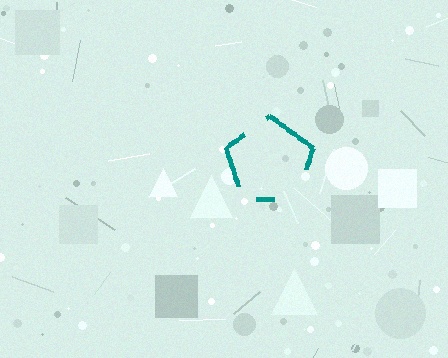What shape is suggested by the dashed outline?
The dashed outline suggests a pentagon.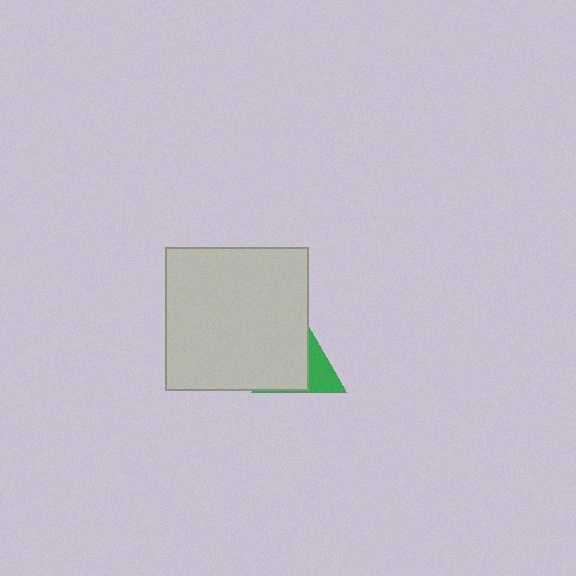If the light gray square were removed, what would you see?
You would see the complete green triangle.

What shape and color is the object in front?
The object in front is a light gray square.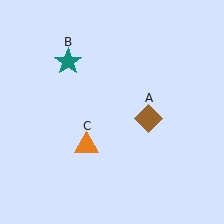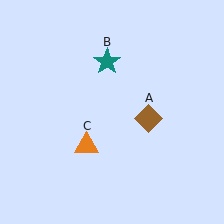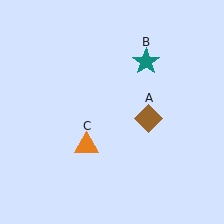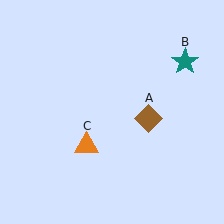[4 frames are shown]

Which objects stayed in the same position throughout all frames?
Brown diamond (object A) and orange triangle (object C) remained stationary.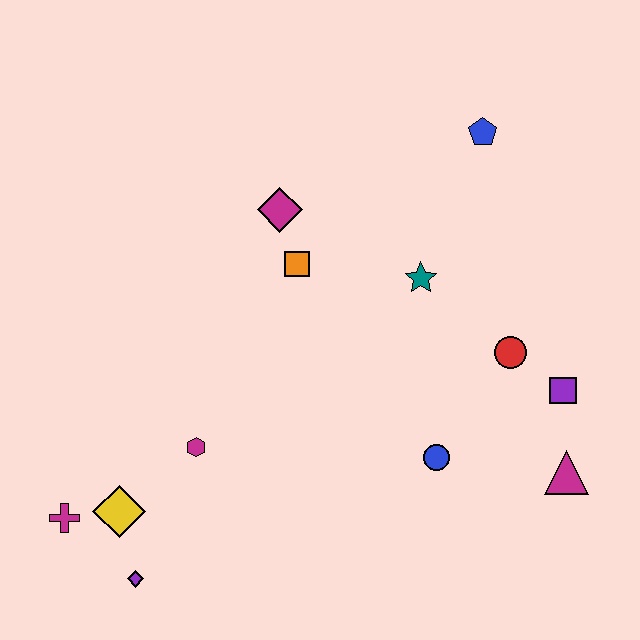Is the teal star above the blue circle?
Yes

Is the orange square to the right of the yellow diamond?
Yes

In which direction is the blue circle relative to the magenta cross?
The blue circle is to the right of the magenta cross.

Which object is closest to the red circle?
The purple square is closest to the red circle.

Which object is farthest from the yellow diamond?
The blue pentagon is farthest from the yellow diamond.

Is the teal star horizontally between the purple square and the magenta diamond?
Yes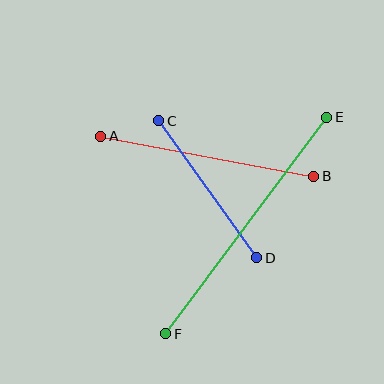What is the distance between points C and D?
The distance is approximately 169 pixels.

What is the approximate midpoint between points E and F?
The midpoint is at approximately (246, 225) pixels.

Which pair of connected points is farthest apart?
Points E and F are farthest apart.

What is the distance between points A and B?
The distance is approximately 217 pixels.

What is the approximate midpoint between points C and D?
The midpoint is at approximately (208, 189) pixels.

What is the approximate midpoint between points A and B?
The midpoint is at approximately (207, 156) pixels.